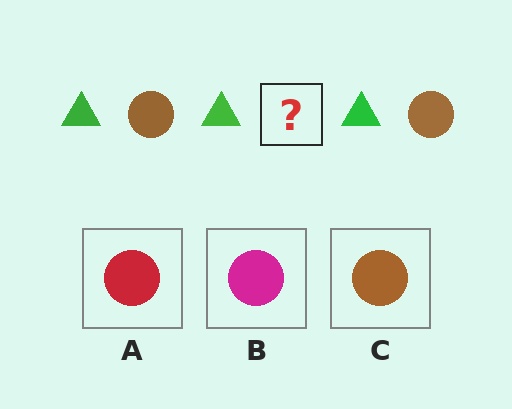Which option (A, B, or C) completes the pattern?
C.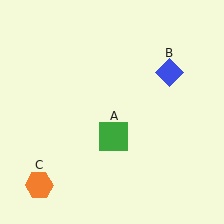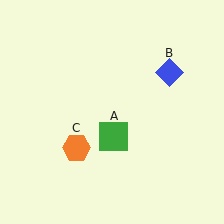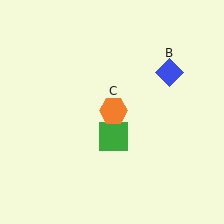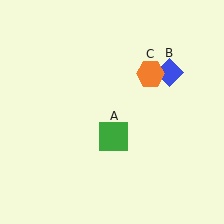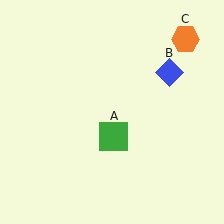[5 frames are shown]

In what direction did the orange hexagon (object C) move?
The orange hexagon (object C) moved up and to the right.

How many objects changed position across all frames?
1 object changed position: orange hexagon (object C).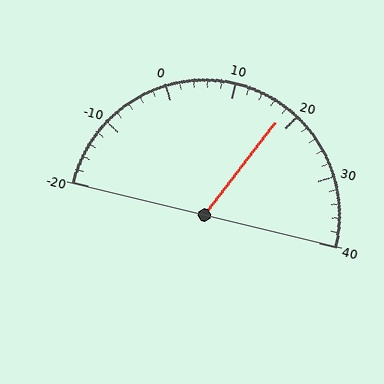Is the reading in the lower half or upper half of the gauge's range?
The reading is in the upper half of the range (-20 to 40).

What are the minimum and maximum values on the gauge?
The gauge ranges from -20 to 40.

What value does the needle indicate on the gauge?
The needle indicates approximately 18.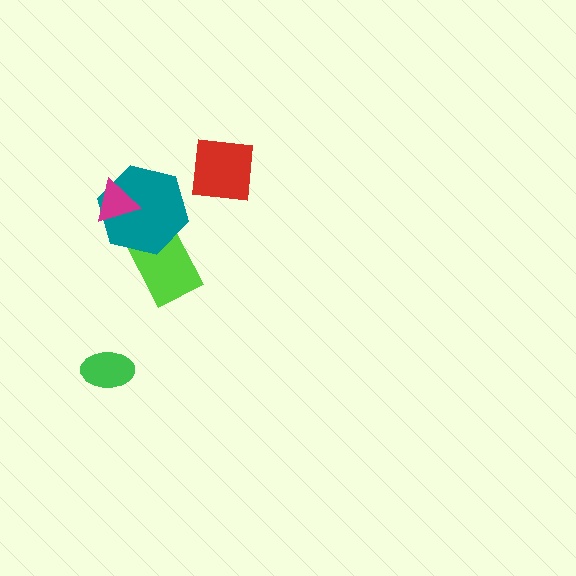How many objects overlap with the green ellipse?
0 objects overlap with the green ellipse.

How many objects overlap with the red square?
0 objects overlap with the red square.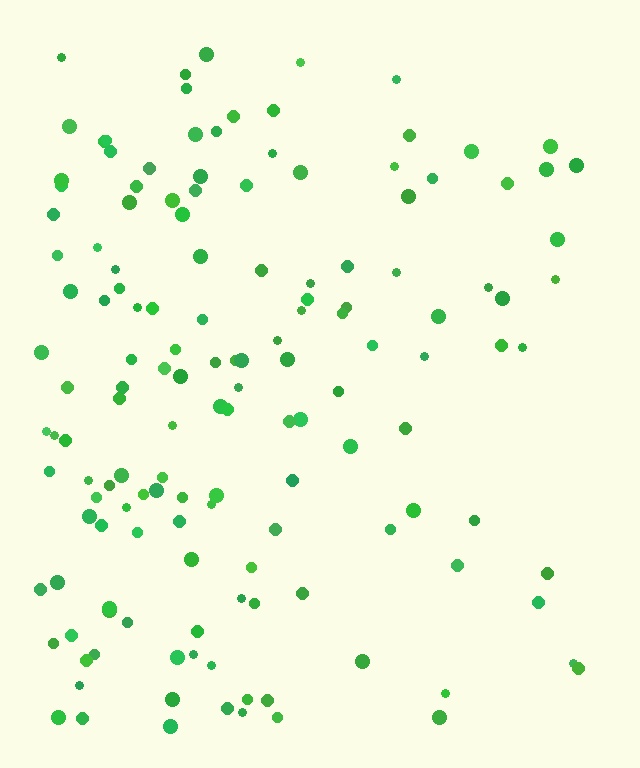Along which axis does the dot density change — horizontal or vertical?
Horizontal.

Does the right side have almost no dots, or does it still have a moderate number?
Still a moderate number, just noticeably fewer than the left.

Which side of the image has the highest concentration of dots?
The left.